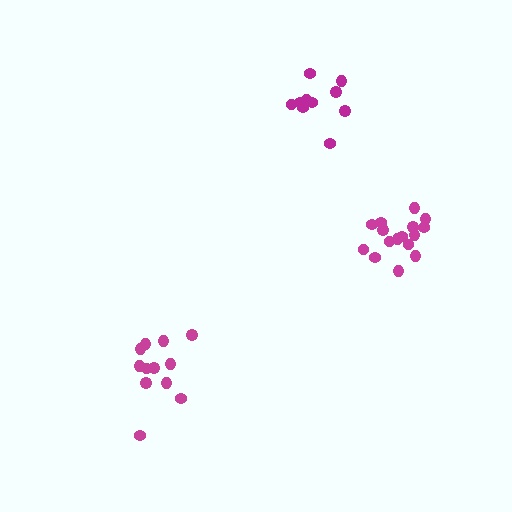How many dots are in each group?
Group 1: 12 dots, Group 2: 16 dots, Group 3: 12 dots (40 total).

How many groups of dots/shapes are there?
There are 3 groups.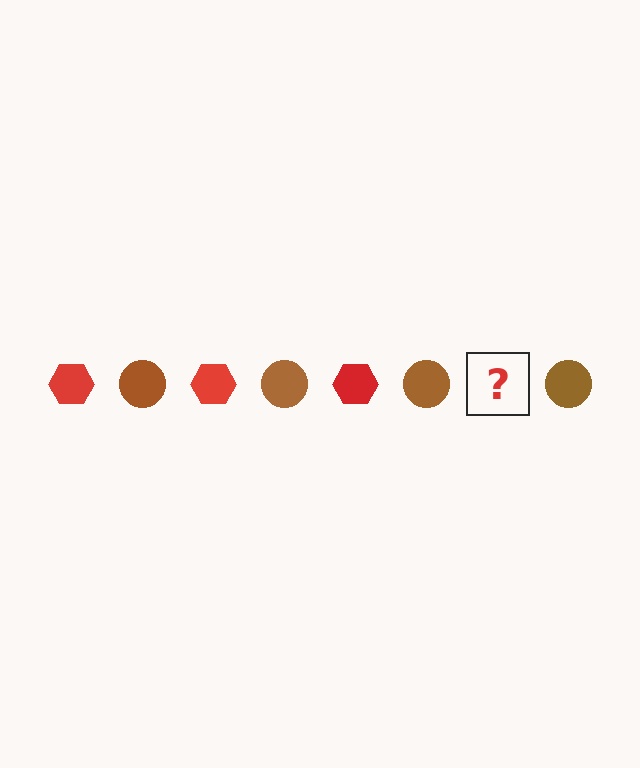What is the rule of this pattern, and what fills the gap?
The rule is that the pattern alternates between red hexagon and brown circle. The gap should be filled with a red hexagon.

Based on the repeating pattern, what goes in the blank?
The blank should be a red hexagon.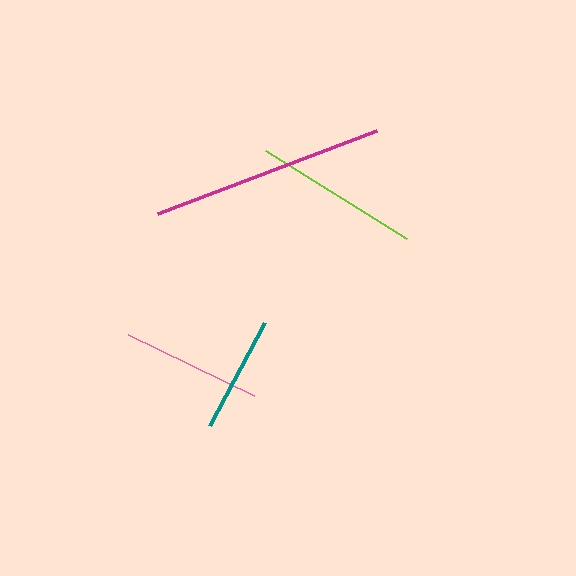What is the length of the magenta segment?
The magenta segment is approximately 234 pixels long.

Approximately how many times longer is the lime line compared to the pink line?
The lime line is approximately 1.2 times the length of the pink line.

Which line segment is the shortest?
The teal line is the shortest at approximately 117 pixels.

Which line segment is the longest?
The magenta line is the longest at approximately 234 pixels.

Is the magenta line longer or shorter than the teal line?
The magenta line is longer than the teal line.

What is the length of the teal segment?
The teal segment is approximately 117 pixels long.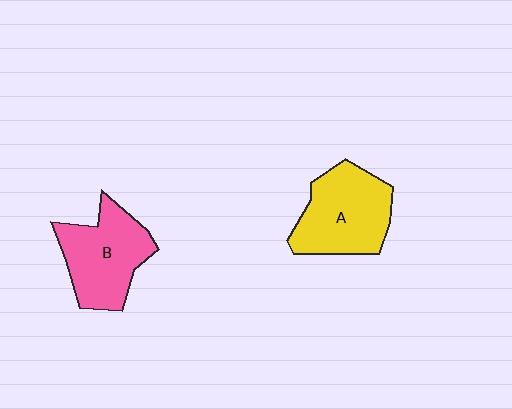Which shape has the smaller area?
Shape B (pink).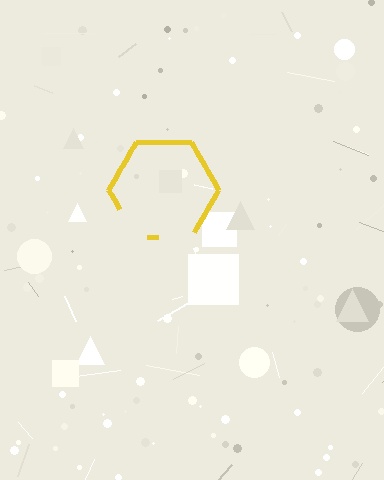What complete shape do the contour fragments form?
The contour fragments form a hexagon.